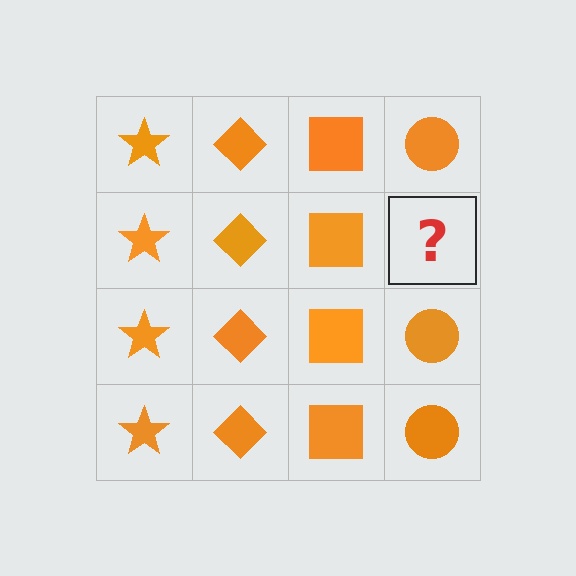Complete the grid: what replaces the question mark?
The question mark should be replaced with an orange circle.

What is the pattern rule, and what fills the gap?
The rule is that each column has a consistent shape. The gap should be filled with an orange circle.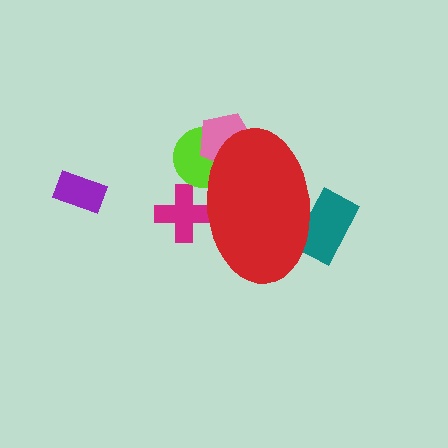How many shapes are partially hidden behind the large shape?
4 shapes are partially hidden.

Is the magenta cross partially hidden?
Yes, the magenta cross is partially hidden behind the red ellipse.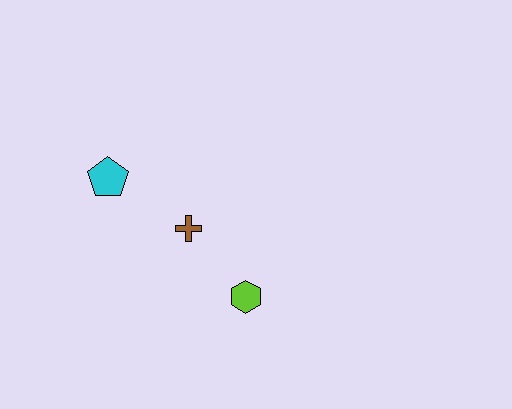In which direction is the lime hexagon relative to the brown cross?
The lime hexagon is below the brown cross.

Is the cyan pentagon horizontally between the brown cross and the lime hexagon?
No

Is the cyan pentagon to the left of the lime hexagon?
Yes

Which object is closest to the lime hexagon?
The brown cross is closest to the lime hexagon.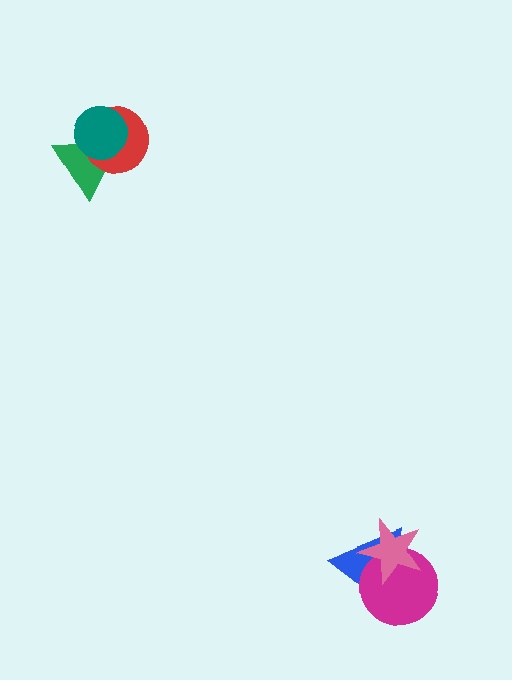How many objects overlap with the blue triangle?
2 objects overlap with the blue triangle.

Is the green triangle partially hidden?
Yes, it is partially covered by another shape.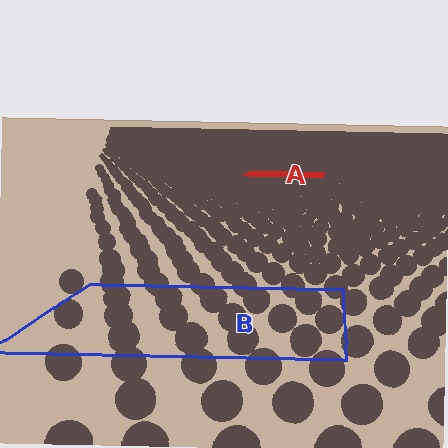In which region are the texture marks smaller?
The texture marks are smaller in region A, because it is farther away.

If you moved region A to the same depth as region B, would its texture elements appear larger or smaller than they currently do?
They would appear larger. At a closer depth, the same texture elements are projected at a bigger on-screen size.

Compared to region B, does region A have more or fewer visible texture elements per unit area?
Region A has more texture elements per unit area — they are packed more densely because it is farther away.